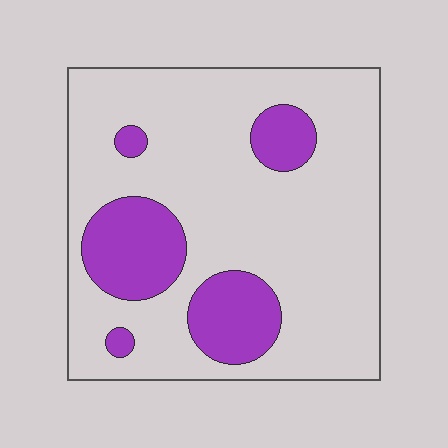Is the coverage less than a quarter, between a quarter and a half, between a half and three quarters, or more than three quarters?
Less than a quarter.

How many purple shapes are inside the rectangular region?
5.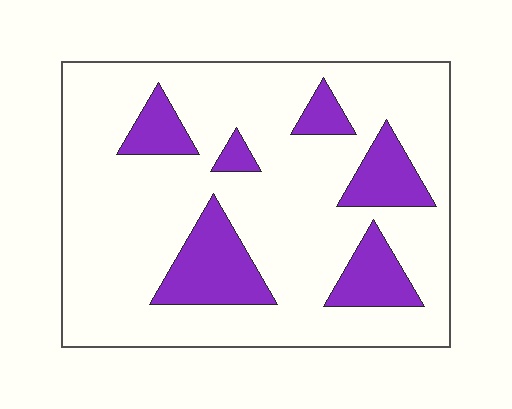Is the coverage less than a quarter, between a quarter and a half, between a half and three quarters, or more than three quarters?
Less than a quarter.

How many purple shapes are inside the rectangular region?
6.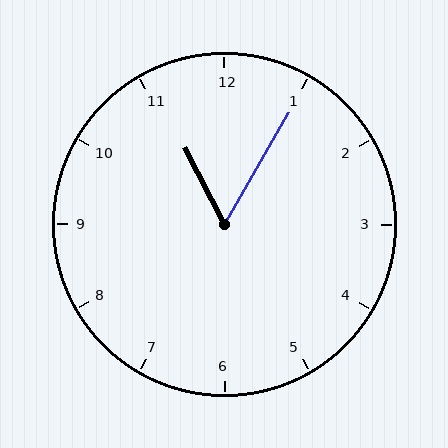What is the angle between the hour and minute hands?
Approximately 58 degrees.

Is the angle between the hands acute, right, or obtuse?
It is acute.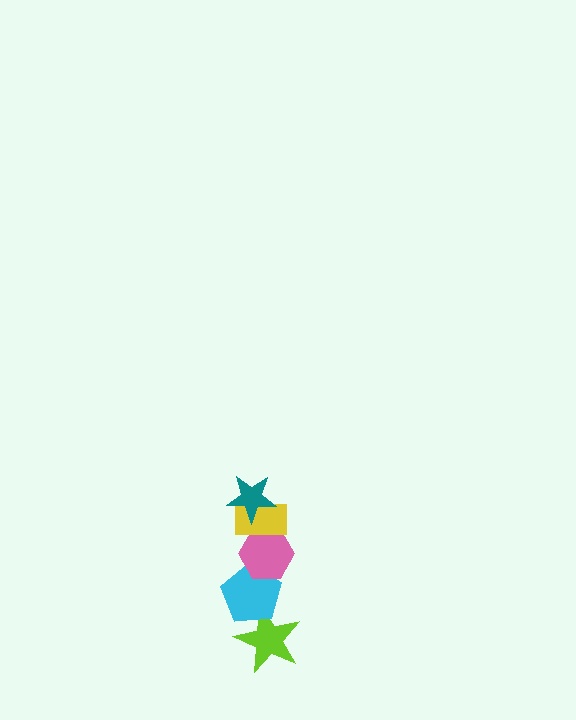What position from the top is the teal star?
The teal star is 1st from the top.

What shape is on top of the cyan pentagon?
The pink hexagon is on top of the cyan pentagon.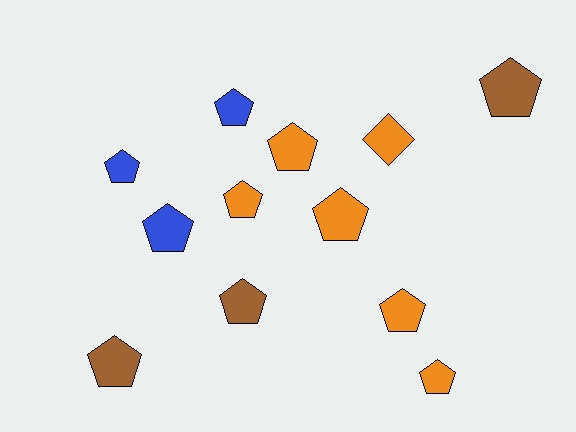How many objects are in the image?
There are 12 objects.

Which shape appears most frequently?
Pentagon, with 11 objects.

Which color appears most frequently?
Orange, with 6 objects.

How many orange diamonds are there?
There is 1 orange diamond.